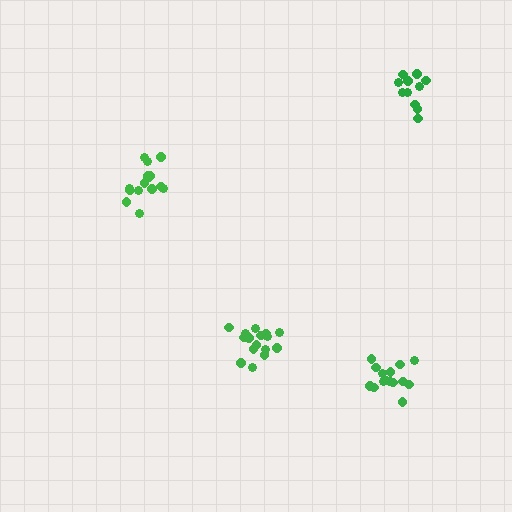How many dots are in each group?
Group 1: 11 dots, Group 2: 15 dots, Group 3: 15 dots, Group 4: 16 dots (57 total).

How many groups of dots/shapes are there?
There are 4 groups.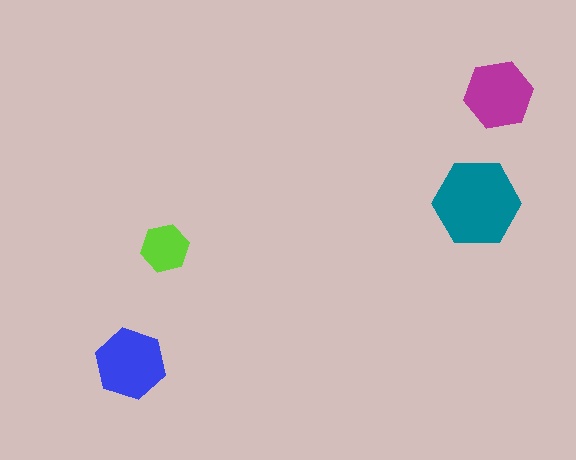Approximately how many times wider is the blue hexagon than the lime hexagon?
About 1.5 times wider.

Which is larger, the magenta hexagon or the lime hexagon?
The magenta one.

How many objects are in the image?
There are 4 objects in the image.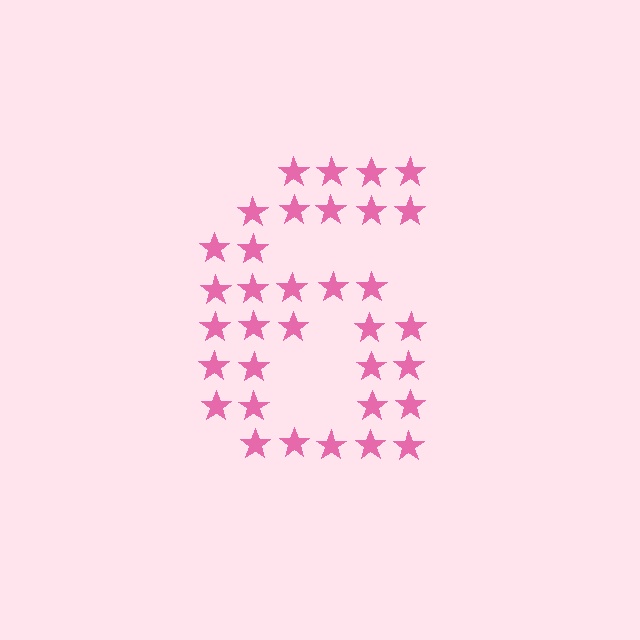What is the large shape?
The large shape is the digit 6.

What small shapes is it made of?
It is made of small stars.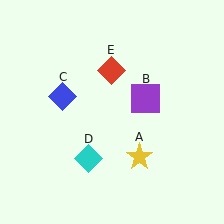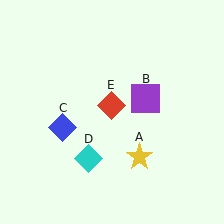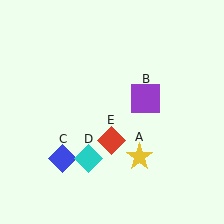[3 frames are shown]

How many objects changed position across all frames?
2 objects changed position: blue diamond (object C), red diamond (object E).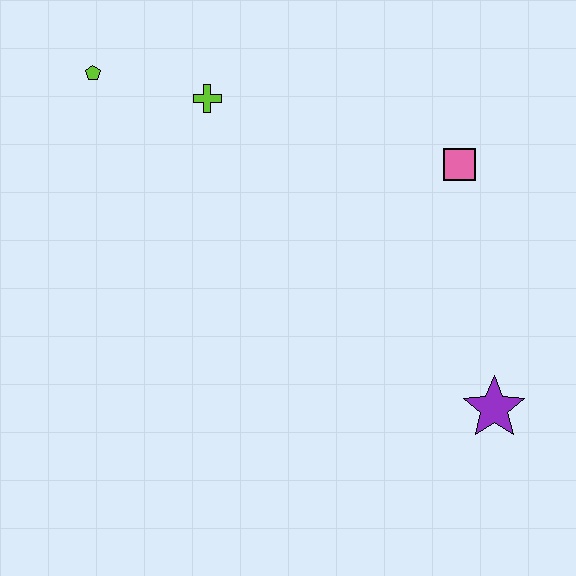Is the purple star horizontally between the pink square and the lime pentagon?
No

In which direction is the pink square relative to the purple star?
The pink square is above the purple star.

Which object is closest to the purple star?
The pink square is closest to the purple star.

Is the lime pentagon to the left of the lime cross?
Yes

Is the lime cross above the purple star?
Yes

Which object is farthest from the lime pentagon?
The purple star is farthest from the lime pentagon.